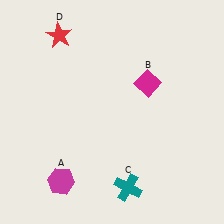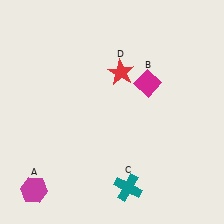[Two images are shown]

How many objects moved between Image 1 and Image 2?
2 objects moved between the two images.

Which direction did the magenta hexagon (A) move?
The magenta hexagon (A) moved left.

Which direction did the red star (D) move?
The red star (D) moved right.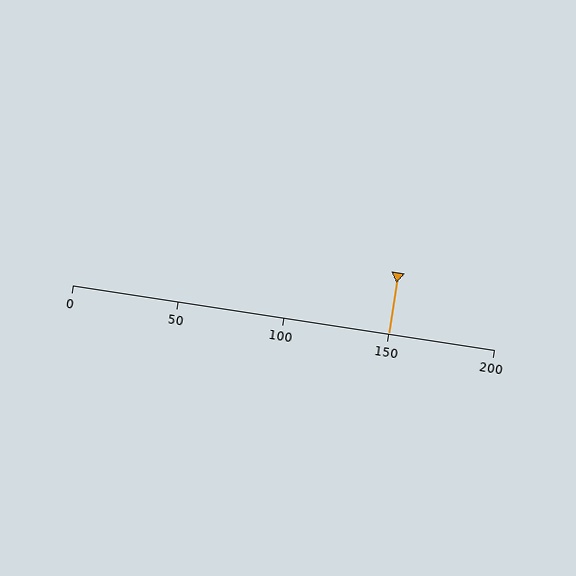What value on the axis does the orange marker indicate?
The marker indicates approximately 150.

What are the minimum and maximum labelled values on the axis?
The axis runs from 0 to 200.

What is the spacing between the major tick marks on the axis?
The major ticks are spaced 50 apart.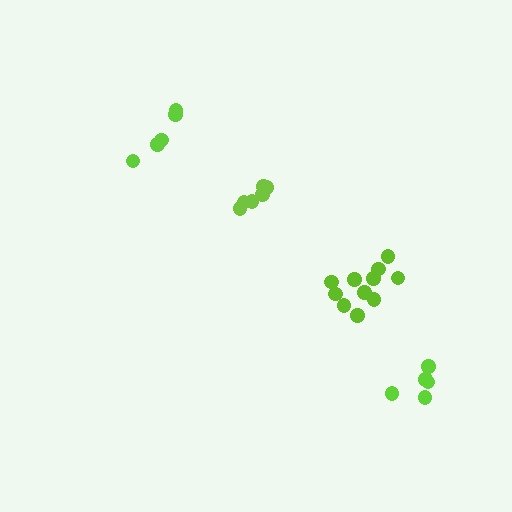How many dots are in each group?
Group 1: 6 dots, Group 2: 5 dots, Group 3: 5 dots, Group 4: 11 dots (27 total).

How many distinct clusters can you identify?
There are 4 distinct clusters.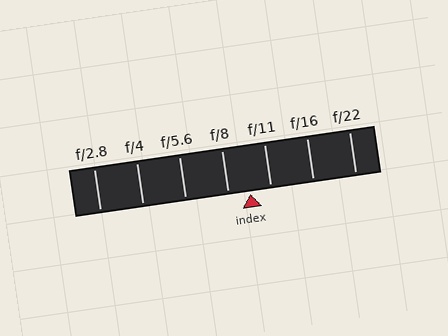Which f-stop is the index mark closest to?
The index mark is closest to f/11.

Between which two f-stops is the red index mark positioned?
The index mark is between f/8 and f/11.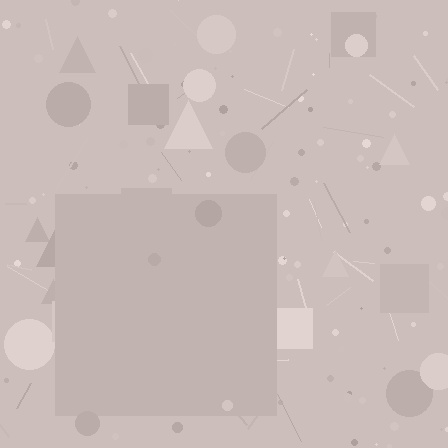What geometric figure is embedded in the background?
A square is embedded in the background.